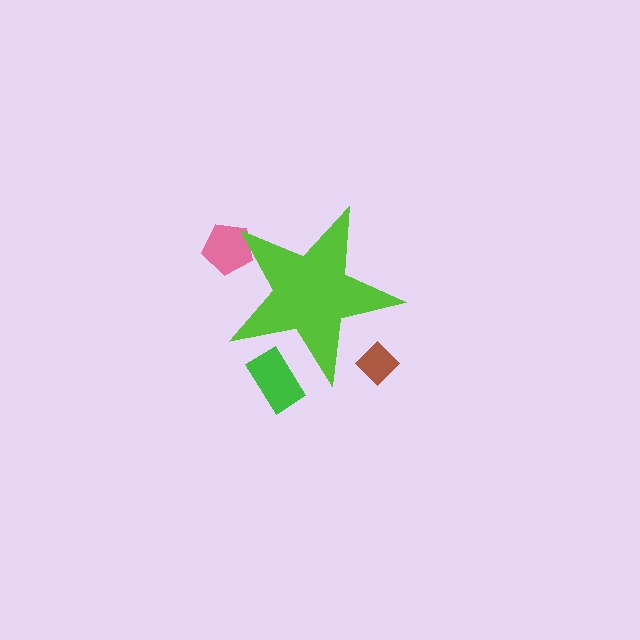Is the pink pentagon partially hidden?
Yes, the pink pentagon is partially hidden behind the lime star.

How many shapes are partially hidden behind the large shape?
3 shapes are partially hidden.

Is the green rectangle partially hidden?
Yes, the green rectangle is partially hidden behind the lime star.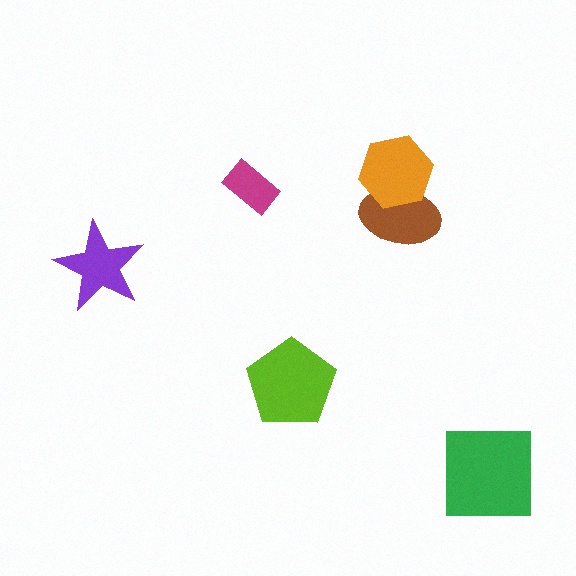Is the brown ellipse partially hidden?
Yes, it is partially covered by another shape.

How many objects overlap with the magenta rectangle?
0 objects overlap with the magenta rectangle.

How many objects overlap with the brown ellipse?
1 object overlaps with the brown ellipse.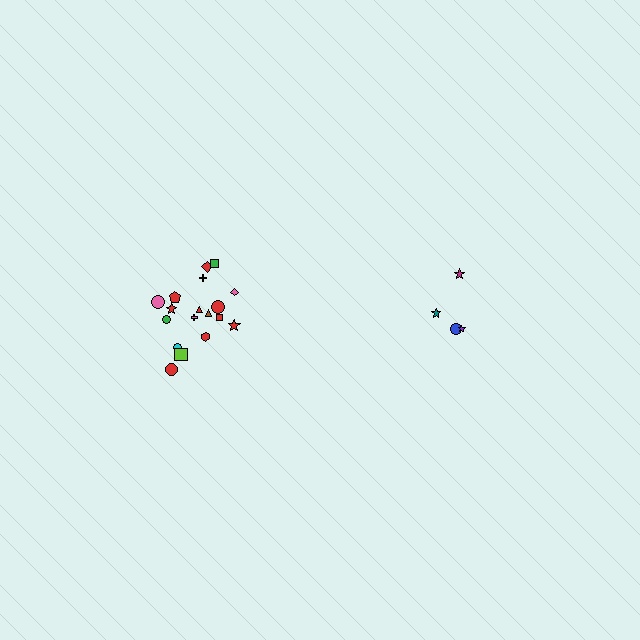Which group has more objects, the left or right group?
The left group.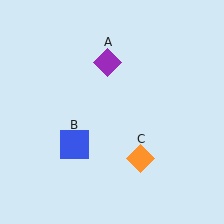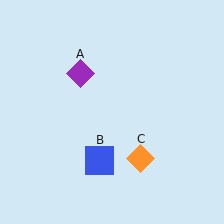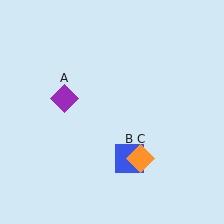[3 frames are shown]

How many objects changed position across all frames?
2 objects changed position: purple diamond (object A), blue square (object B).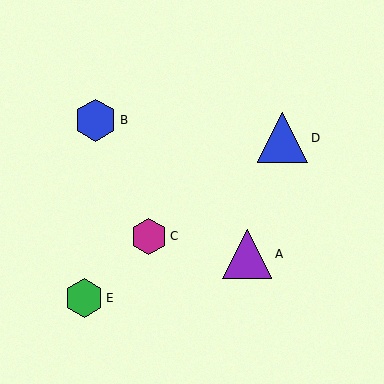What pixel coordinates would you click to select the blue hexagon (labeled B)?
Click at (96, 120) to select the blue hexagon B.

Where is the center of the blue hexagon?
The center of the blue hexagon is at (96, 120).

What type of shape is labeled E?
Shape E is a green hexagon.